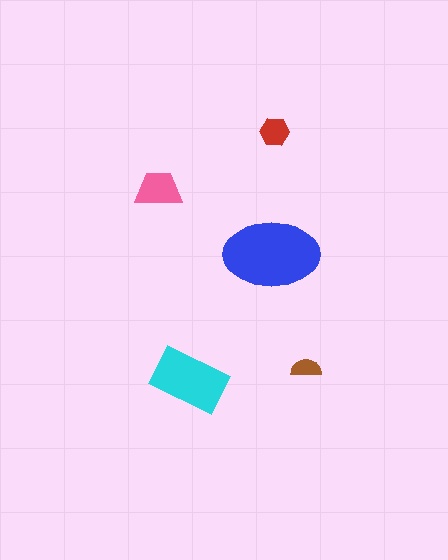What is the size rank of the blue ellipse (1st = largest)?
1st.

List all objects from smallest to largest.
The brown semicircle, the red hexagon, the pink trapezoid, the cyan rectangle, the blue ellipse.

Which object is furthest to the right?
The brown semicircle is rightmost.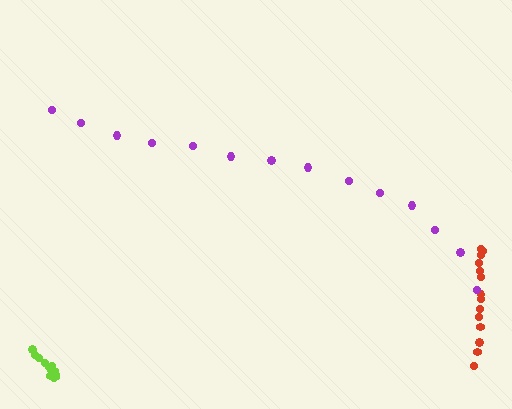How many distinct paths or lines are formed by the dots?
There are 3 distinct paths.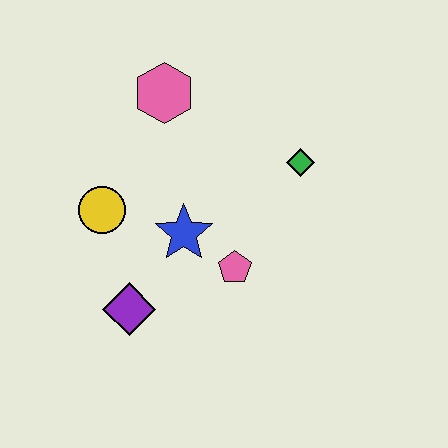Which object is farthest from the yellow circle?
The green diamond is farthest from the yellow circle.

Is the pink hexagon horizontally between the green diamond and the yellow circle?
Yes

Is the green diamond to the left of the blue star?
No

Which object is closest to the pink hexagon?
The yellow circle is closest to the pink hexagon.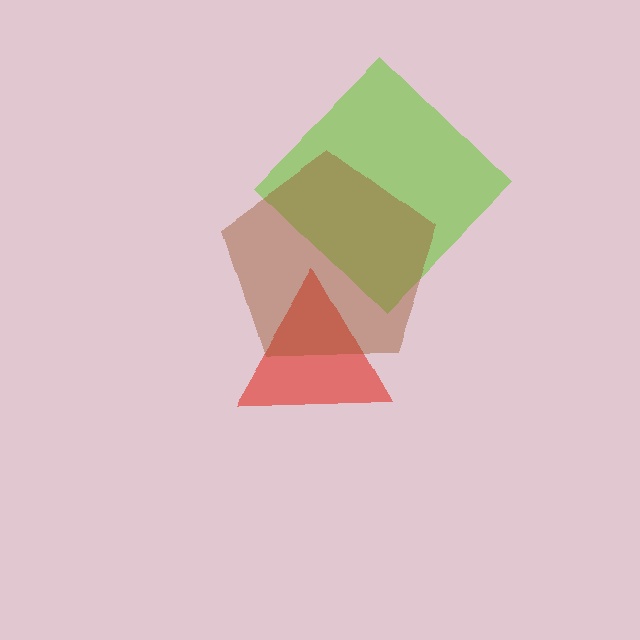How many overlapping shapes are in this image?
There are 3 overlapping shapes in the image.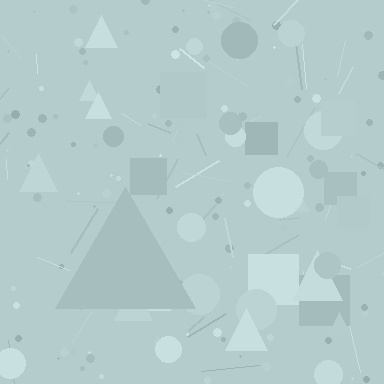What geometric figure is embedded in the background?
A triangle is embedded in the background.